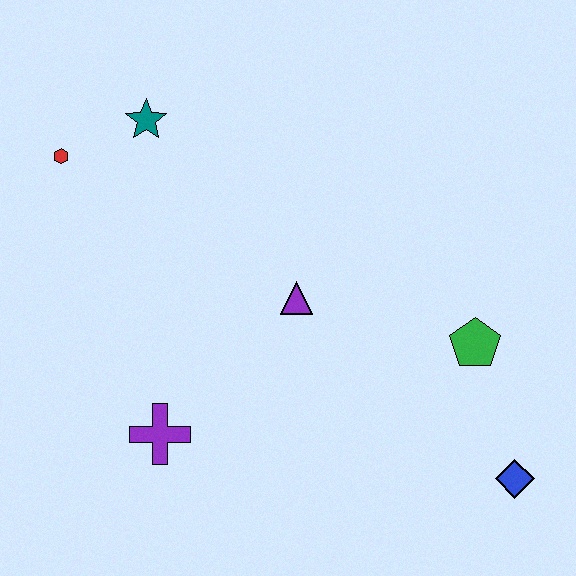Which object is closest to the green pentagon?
The blue diamond is closest to the green pentagon.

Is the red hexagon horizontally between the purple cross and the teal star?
No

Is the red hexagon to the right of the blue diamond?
No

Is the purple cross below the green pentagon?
Yes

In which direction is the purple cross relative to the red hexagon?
The purple cross is below the red hexagon.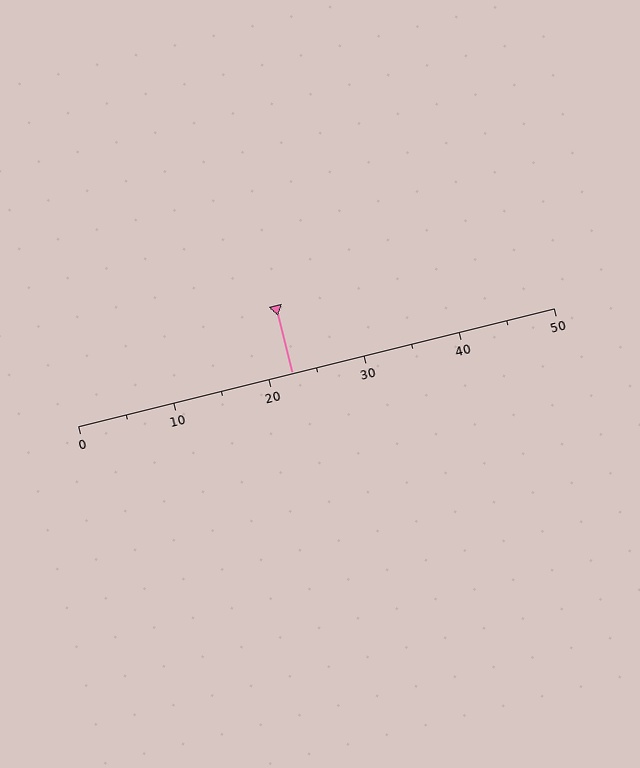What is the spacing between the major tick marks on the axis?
The major ticks are spaced 10 apart.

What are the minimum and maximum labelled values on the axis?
The axis runs from 0 to 50.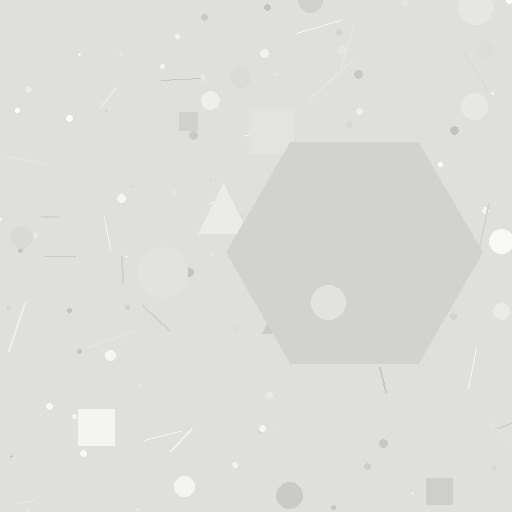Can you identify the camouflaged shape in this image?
The camouflaged shape is a hexagon.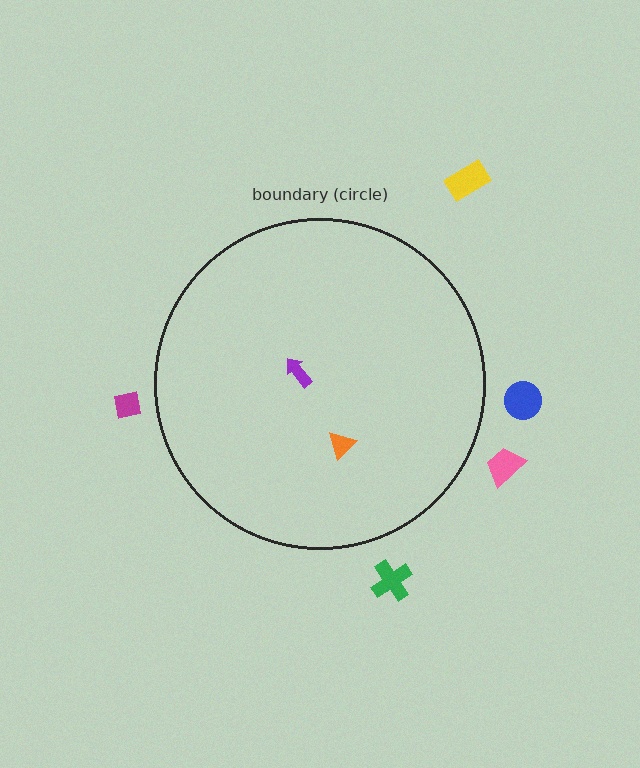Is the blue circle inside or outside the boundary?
Outside.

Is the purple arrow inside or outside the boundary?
Inside.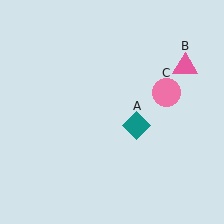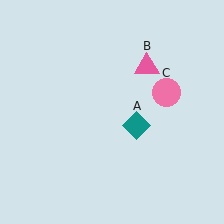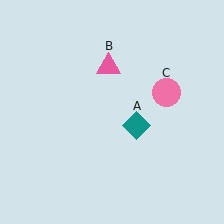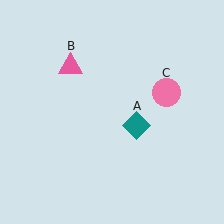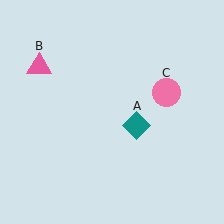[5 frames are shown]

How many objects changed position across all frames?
1 object changed position: pink triangle (object B).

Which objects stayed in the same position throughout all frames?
Teal diamond (object A) and pink circle (object C) remained stationary.